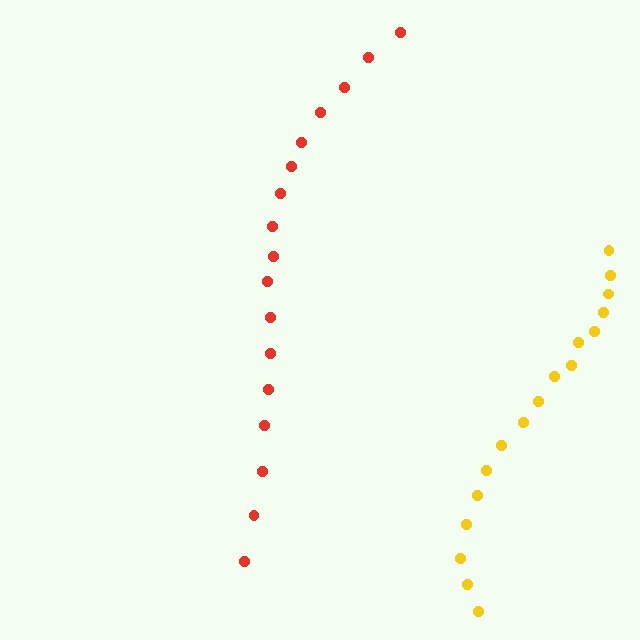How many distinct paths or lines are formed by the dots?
There are 2 distinct paths.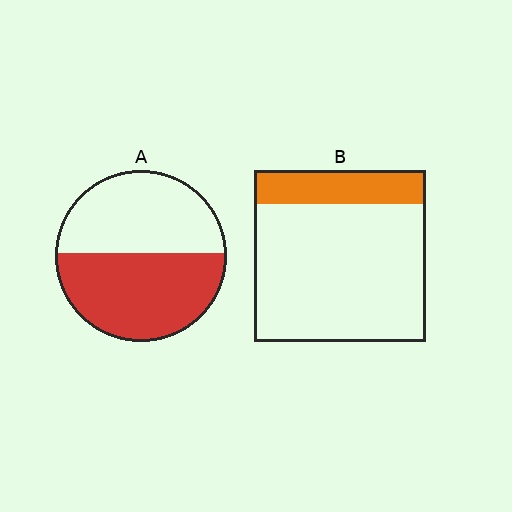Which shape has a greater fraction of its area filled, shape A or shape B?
Shape A.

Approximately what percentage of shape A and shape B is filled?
A is approximately 50% and B is approximately 20%.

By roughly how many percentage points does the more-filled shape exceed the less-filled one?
By roughly 30 percentage points (A over B).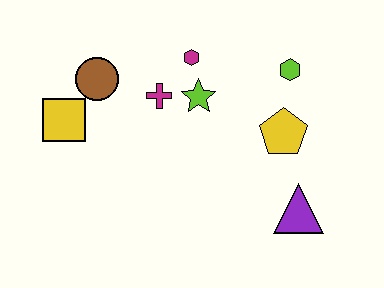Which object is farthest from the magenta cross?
The purple triangle is farthest from the magenta cross.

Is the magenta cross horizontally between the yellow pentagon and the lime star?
No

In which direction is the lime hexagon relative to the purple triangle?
The lime hexagon is above the purple triangle.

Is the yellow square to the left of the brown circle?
Yes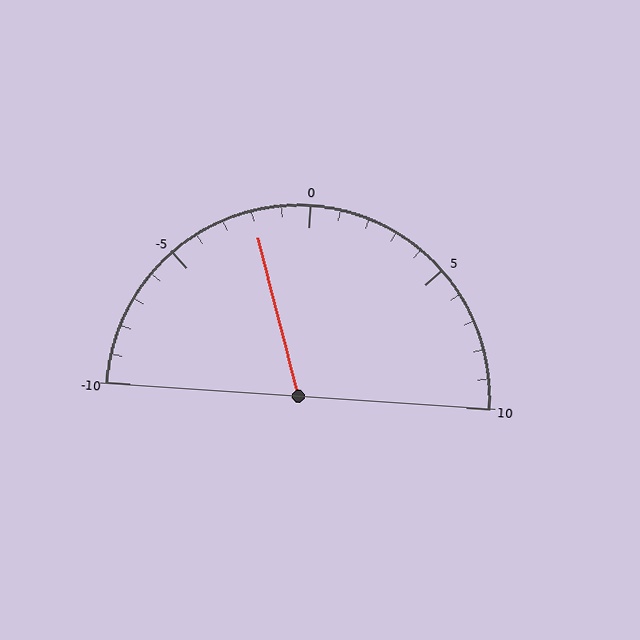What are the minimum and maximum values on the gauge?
The gauge ranges from -10 to 10.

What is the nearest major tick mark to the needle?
The nearest major tick mark is 0.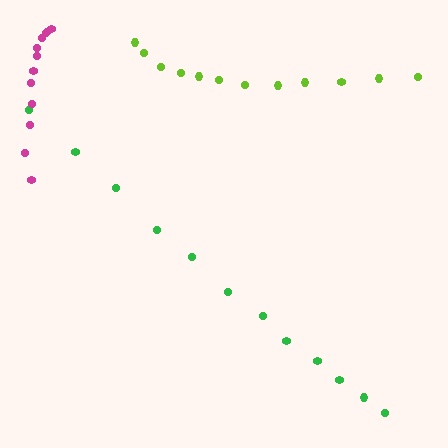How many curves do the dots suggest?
There are 3 distinct paths.